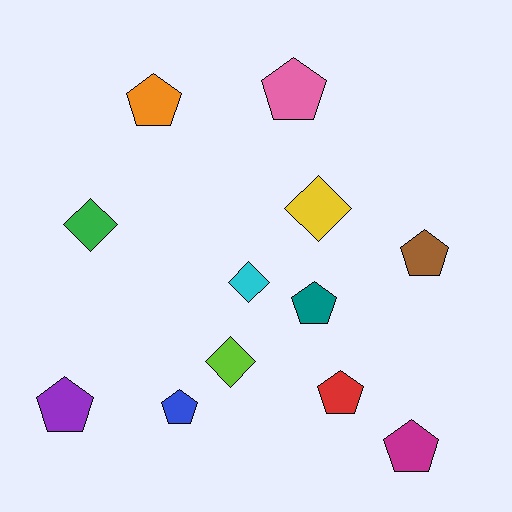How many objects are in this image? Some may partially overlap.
There are 12 objects.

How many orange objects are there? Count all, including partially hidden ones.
There is 1 orange object.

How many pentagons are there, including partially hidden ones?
There are 8 pentagons.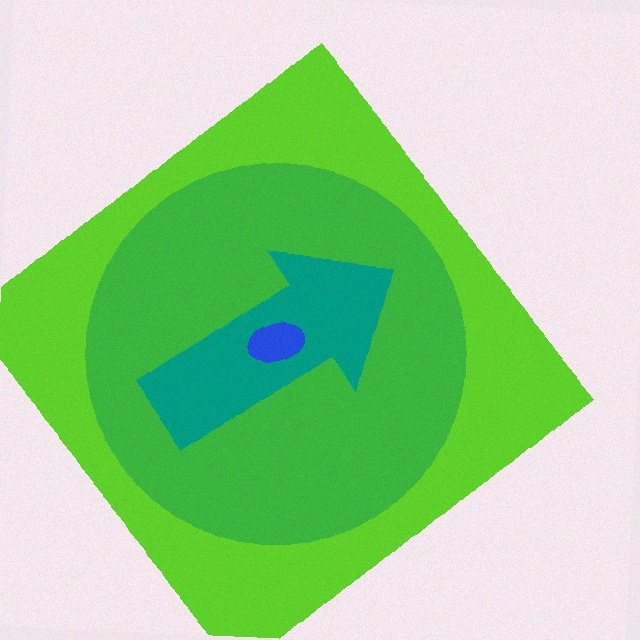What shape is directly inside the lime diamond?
The green circle.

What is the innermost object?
The blue ellipse.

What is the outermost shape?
The lime diamond.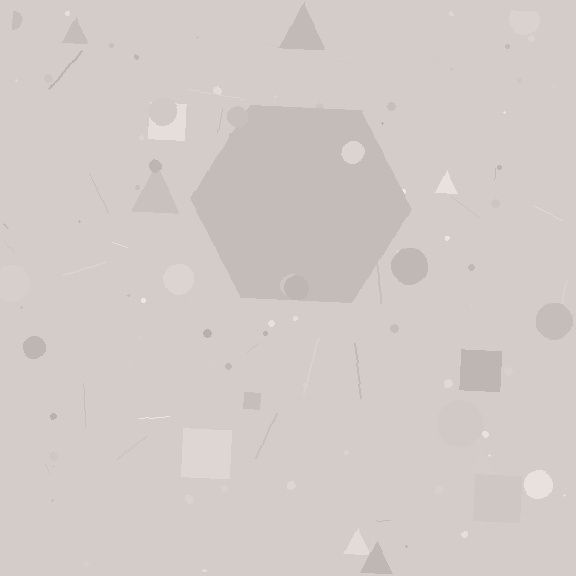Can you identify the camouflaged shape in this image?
The camouflaged shape is a hexagon.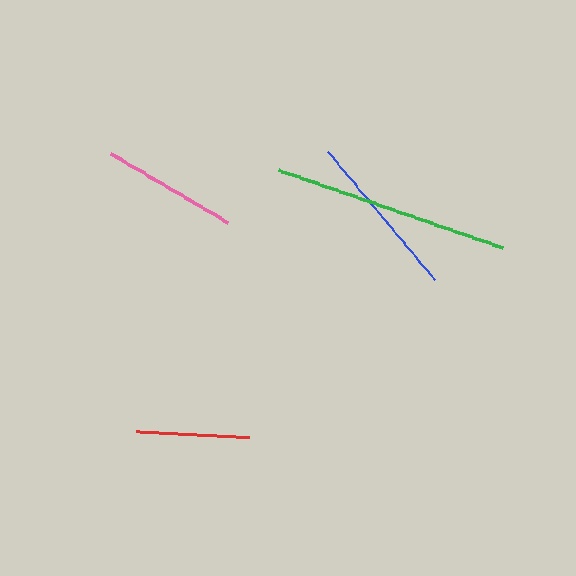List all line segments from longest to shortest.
From longest to shortest: green, blue, pink, red.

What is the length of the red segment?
The red segment is approximately 113 pixels long.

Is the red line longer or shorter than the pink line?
The pink line is longer than the red line.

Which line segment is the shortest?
The red line is the shortest at approximately 113 pixels.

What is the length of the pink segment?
The pink segment is approximately 136 pixels long.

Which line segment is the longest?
The green line is the longest at approximately 238 pixels.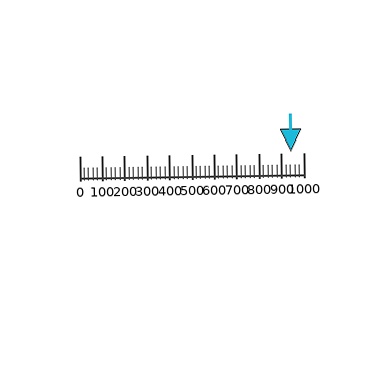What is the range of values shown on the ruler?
The ruler shows values from 0 to 1000.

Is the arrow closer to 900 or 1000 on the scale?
The arrow is closer to 900.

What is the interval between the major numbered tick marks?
The major tick marks are spaced 100 units apart.